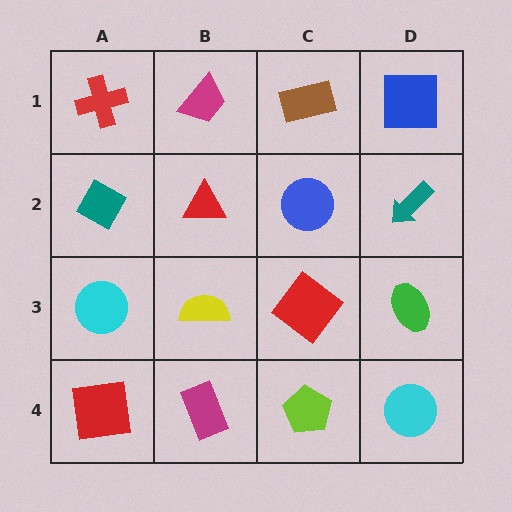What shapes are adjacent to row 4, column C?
A red diamond (row 3, column C), a magenta rectangle (row 4, column B), a cyan circle (row 4, column D).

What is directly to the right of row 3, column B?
A red diamond.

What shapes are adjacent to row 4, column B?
A yellow semicircle (row 3, column B), a red square (row 4, column A), a lime pentagon (row 4, column C).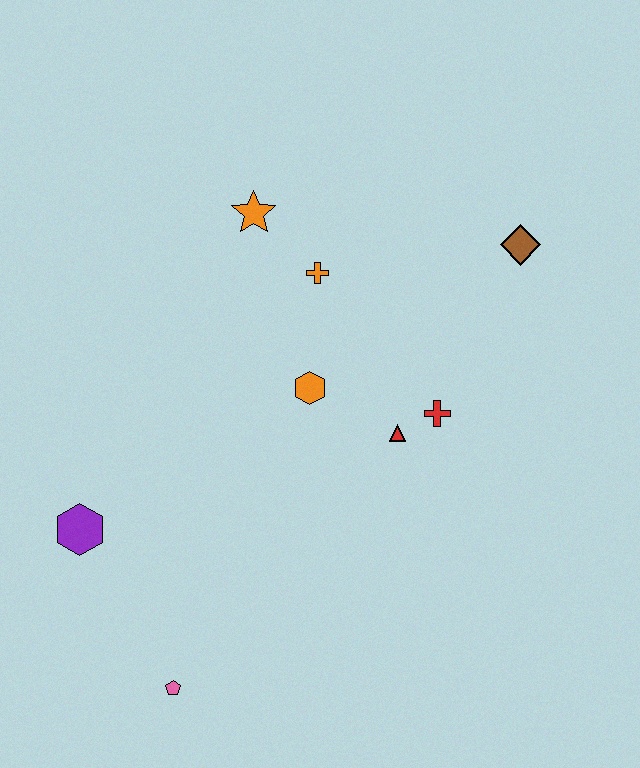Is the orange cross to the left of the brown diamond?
Yes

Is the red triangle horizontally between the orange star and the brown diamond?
Yes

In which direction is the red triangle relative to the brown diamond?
The red triangle is below the brown diamond.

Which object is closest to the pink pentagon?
The purple hexagon is closest to the pink pentagon.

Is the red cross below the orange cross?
Yes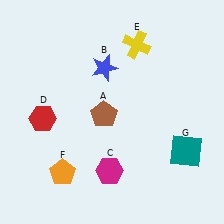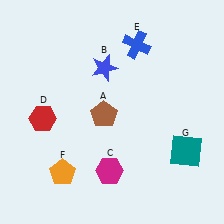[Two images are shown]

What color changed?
The cross (E) changed from yellow in Image 1 to blue in Image 2.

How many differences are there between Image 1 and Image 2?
There is 1 difference between the two images.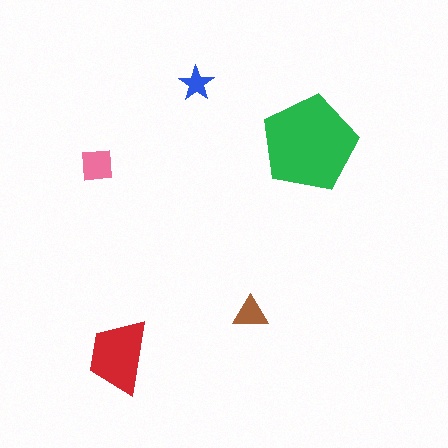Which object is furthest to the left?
The pink square is leftmost.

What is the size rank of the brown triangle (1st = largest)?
4th.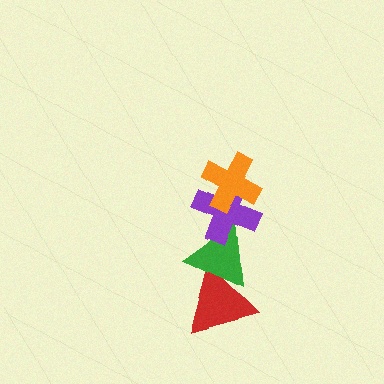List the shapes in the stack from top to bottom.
From top to bottom: the orange cross, the purple cross, the green triangle, the red triangle.